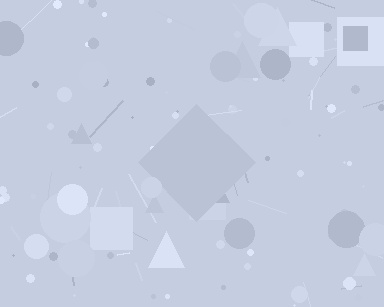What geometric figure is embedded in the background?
A diamond is embedded in the background.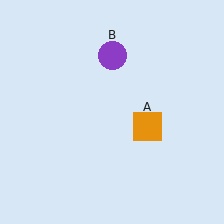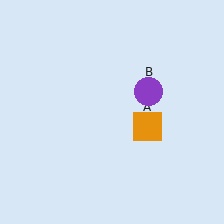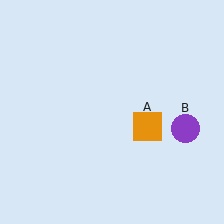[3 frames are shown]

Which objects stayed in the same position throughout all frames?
Orange square (object A) remained stationary.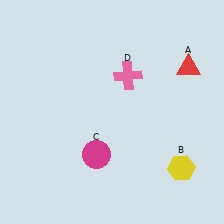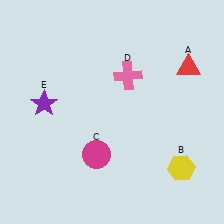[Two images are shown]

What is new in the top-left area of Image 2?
A purple star (E) was added in the top-left area of Image 2.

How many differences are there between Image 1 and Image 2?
There is 1 difference between the two images.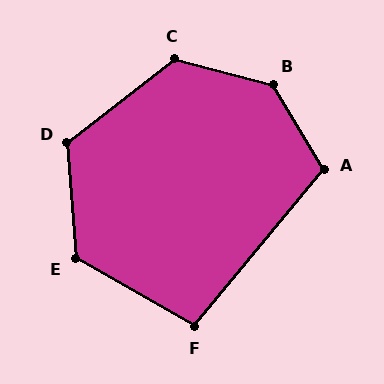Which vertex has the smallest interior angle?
F, at approximately 100 degrees.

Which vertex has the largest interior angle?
B, at approximately 136 degrees.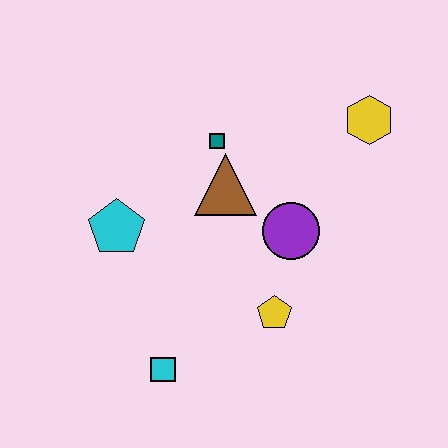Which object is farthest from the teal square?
The cyan square is farthest from the teal square.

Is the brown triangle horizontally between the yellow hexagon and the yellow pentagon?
No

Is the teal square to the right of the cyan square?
Yes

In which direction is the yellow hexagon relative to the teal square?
The yellow hexagon is to the right of the teal square.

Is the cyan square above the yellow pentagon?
No